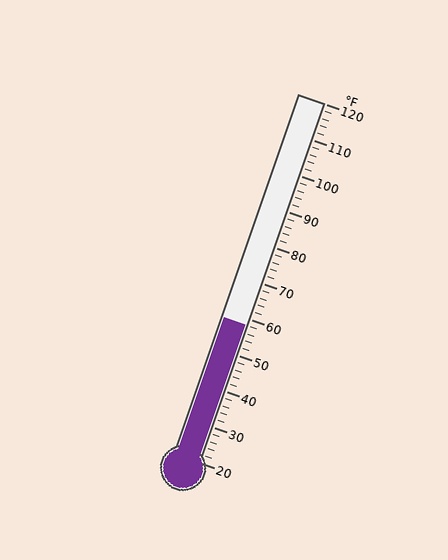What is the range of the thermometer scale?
The thermometer scale ranges from 20°F to 120°F.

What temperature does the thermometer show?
The thermometer shows approximately 58°F.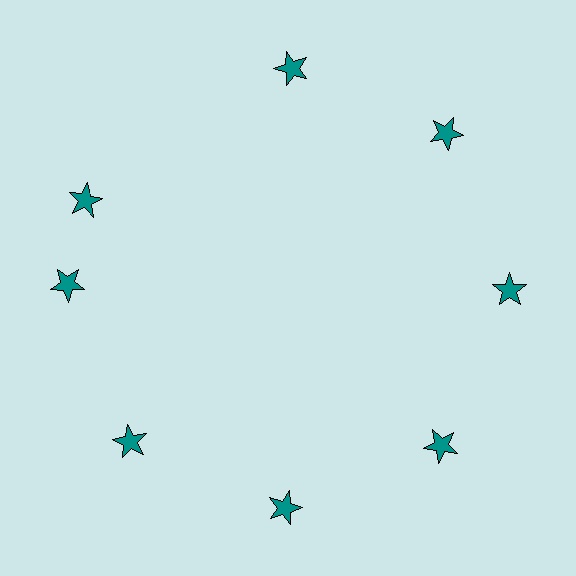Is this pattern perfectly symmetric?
No. The 8 teal stars are arranged in a ring, but one element near the 10 o'clock position is rotated out of alignment along the ring, breaking the 8-fold rotational symmetry.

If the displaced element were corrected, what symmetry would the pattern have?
It would have 8-fold rotational symmetry — the pattern would map onto itself every 45 degrees.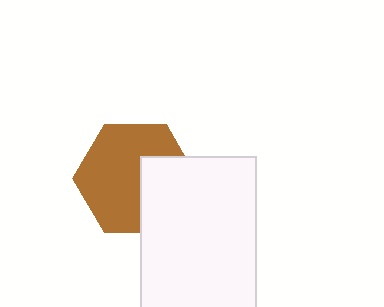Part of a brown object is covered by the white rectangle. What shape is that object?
It is a hexagon.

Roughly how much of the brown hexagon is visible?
Most of it is visible (roughly 66%).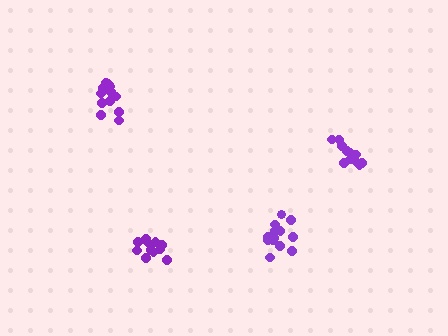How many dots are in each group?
Group 1: 11 dots, Group 2: 13 dots, Group 3: 12 dots, Group 4: 11 dots (47 total).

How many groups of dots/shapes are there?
There are 4 groups.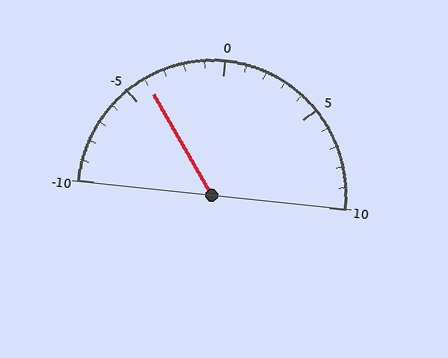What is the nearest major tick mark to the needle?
The nearest major tick mark is -5.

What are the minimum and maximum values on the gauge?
The gauge ranges from -10 to 10.